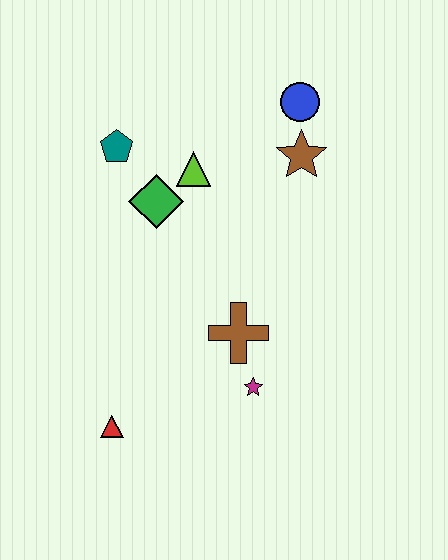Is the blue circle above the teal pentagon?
Yes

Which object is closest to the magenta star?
The brown cross is closest to the magenta star.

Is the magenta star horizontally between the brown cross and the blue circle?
Yes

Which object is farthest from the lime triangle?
The red triangle is farthest from the lime triangle.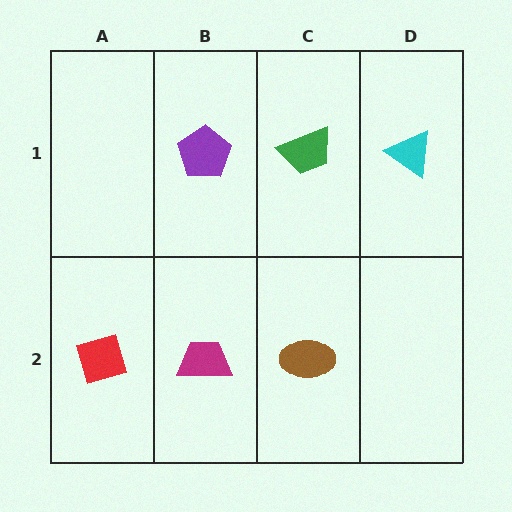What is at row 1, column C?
A green trapezoid.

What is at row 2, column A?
A red diamond.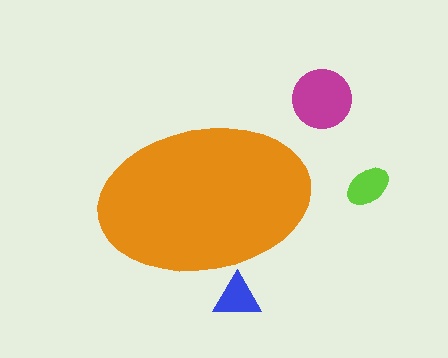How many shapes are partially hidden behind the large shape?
1 shape is partially hidden.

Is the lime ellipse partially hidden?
No, the lime ellipse is fully visible.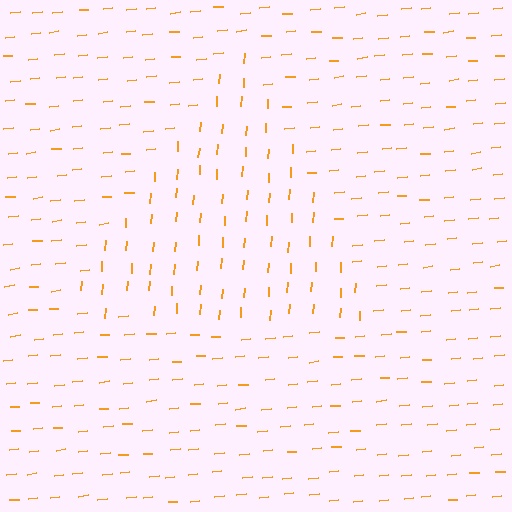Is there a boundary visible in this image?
Yes, there is a texture boundary formed by a change in line orientation.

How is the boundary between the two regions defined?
The boundary is defined purely by a change in line orientation (approximately 81 degrees difference). All lines are the same color and thickness.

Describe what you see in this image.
The image is filled with small orange line segments. A triangle region in the image has lines oriented differently from the surrounding lines, creating a visible texture boundary.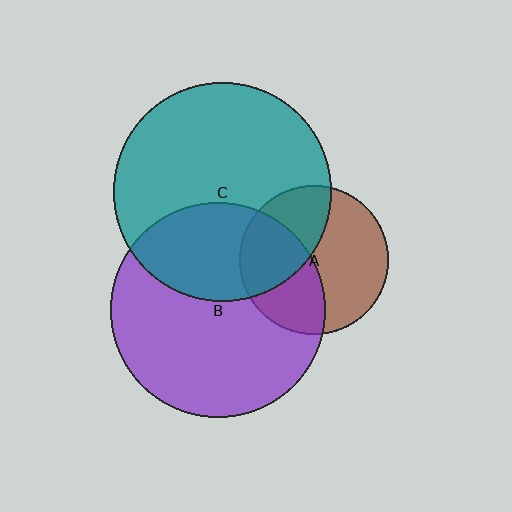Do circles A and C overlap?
Yes.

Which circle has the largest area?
Circle C (teal).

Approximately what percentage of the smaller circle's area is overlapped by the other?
Approximately 40%.